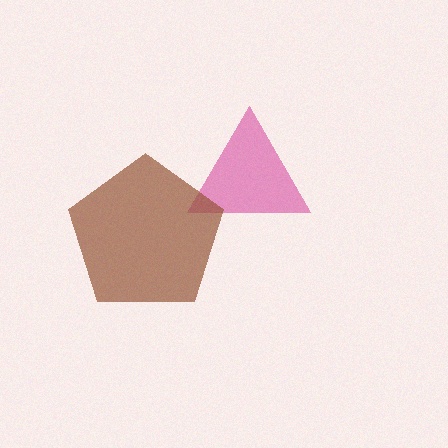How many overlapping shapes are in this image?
There are 2 overlapping shapes in the image.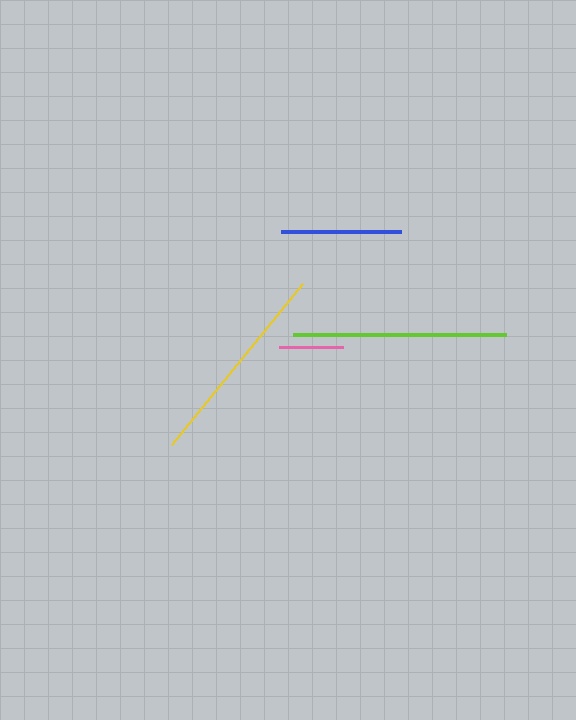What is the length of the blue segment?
The blue segment is approximately 120 pixels long.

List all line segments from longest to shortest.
From longest to shortest: lime, yellow, blue, pink.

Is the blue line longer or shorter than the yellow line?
The yellow line is longer than the blue line.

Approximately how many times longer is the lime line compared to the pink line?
The lime line is approximately 3.3 times the length of the pink line.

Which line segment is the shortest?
The pink line is the shortest at approximately 65 pixels.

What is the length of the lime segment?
The lime segment is approximately 212 pixels long.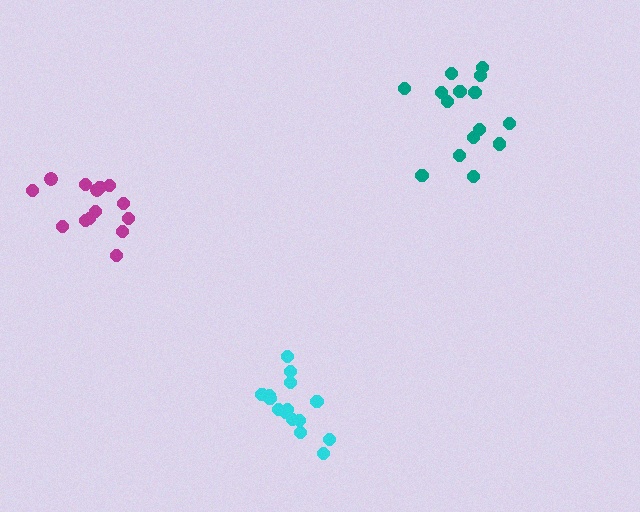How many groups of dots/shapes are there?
There are 3 groups.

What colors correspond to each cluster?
The clusters are colored: teal, cyan, magenta.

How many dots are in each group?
Group 1: 16 dots, Group 2: 15 dots, Group 3: 14 dots (45 total).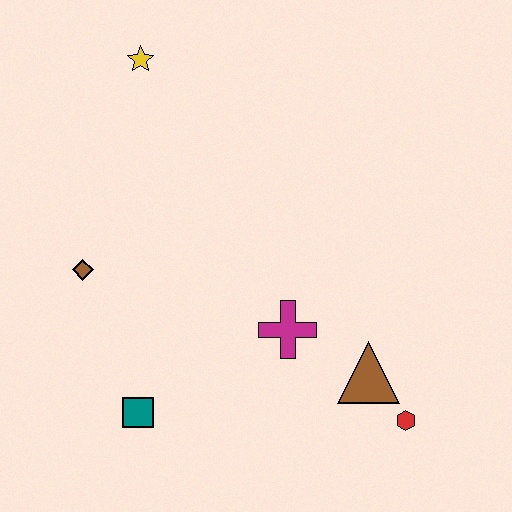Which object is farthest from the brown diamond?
The red hexagon is farthest from the brown diamond.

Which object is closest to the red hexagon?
The brown triangle is closest to the red hexagon.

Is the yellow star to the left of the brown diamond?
No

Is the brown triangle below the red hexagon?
No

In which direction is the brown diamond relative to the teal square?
The brown diamond is above the teal square.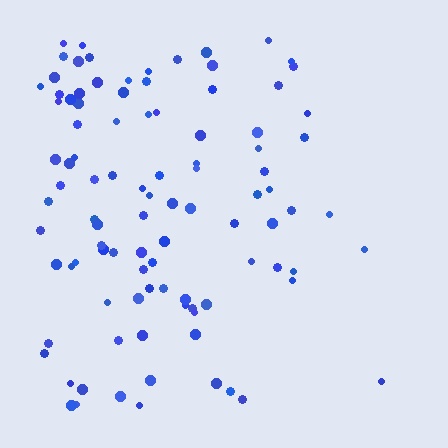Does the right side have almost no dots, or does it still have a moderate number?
Still a moderate number, just noticeably fewer than the left.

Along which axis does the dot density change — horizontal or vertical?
Horizontal.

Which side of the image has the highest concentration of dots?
The left.